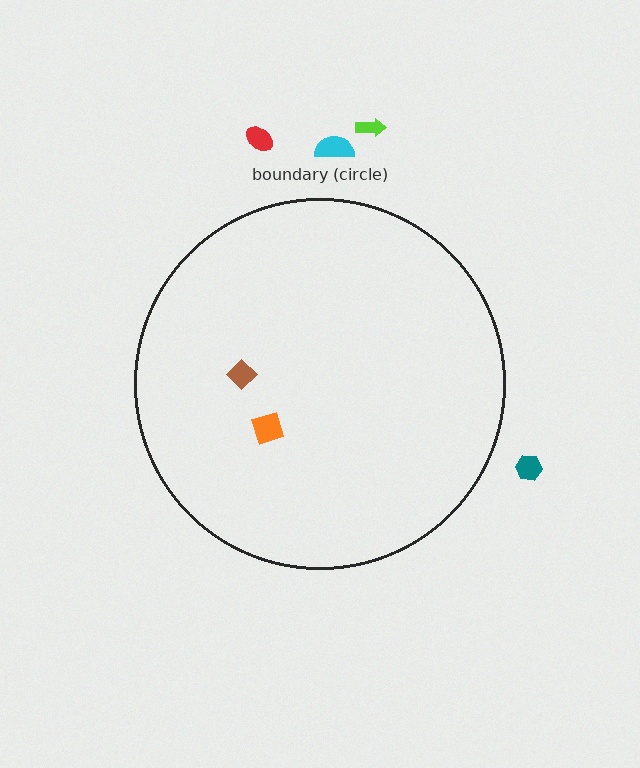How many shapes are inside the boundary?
2 inside, 4 outside.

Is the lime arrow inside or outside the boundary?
Outside.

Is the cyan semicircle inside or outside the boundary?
Outside.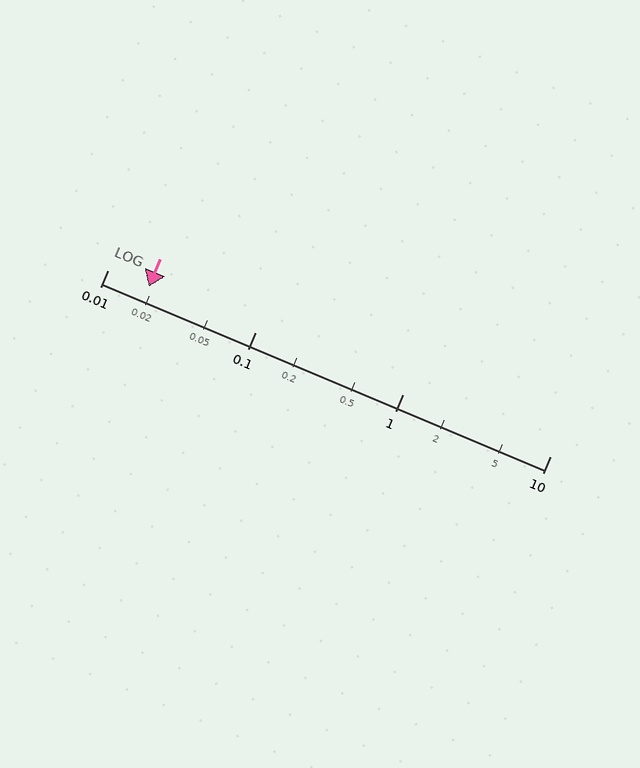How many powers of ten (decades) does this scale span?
The scale spans 3 decades, from 0.01 to 10.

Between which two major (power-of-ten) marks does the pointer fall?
The pointer is between 0.01 and 0.1.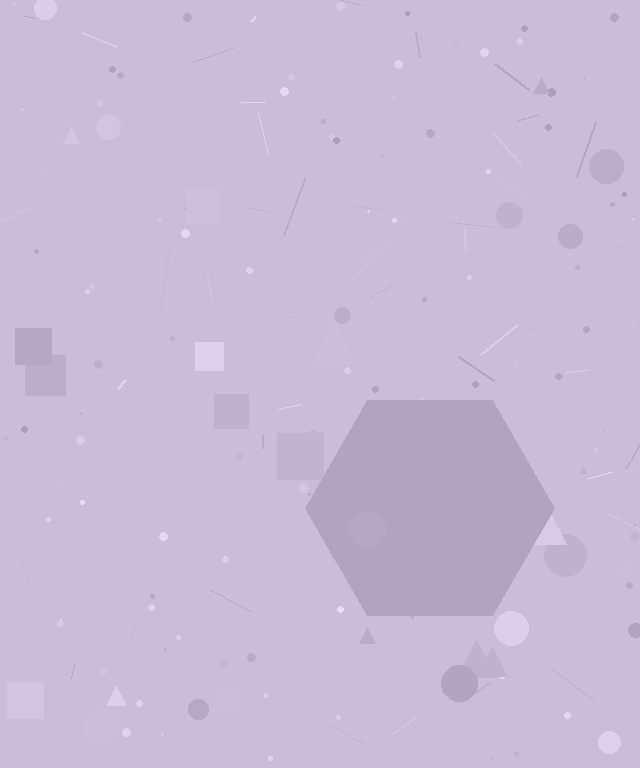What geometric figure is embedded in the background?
A hexagon is embedded in the background.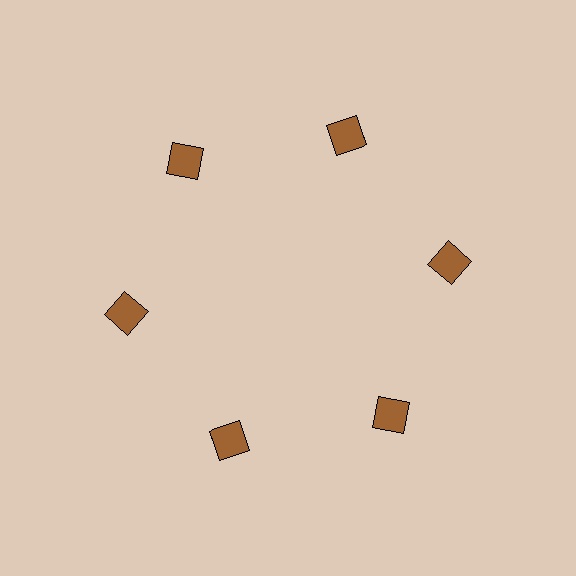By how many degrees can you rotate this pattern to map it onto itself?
The pattern maps onto itself every 60 degrees of rotation.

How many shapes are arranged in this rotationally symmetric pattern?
There are 6 shapes, arranged in 6 groups of 1.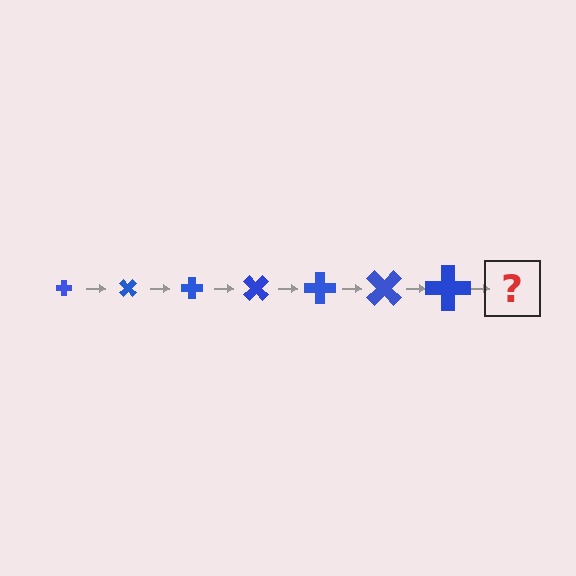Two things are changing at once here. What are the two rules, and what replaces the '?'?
The two rules are that the cross grows larger each step and it rotates 45 degrees each step. The '?' should be a cross, larger than the previous one and rotated 315 degrees from the start.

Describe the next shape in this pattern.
It should be a cross, larger than the previous one and rotated 315 degrees from the start.